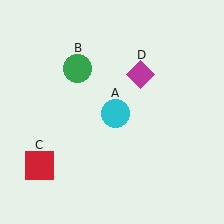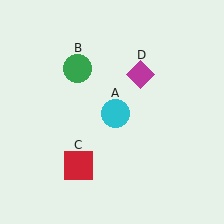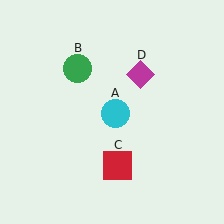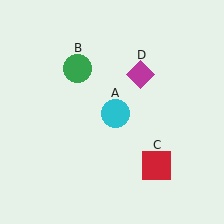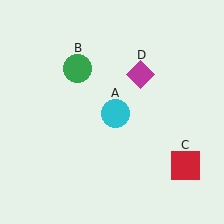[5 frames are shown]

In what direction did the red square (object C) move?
The red square (object C) moved right.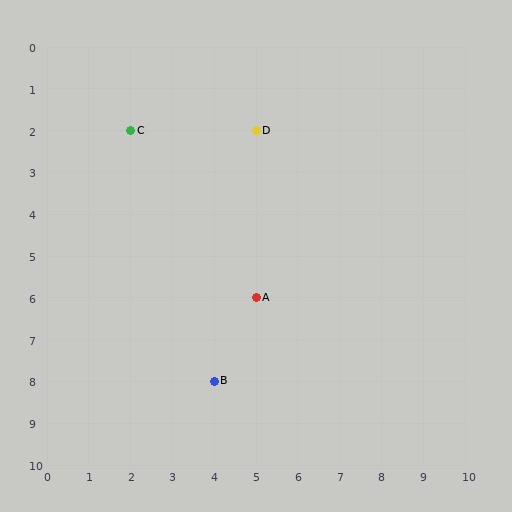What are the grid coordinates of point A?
Point A is at grid coordinates (5, 6).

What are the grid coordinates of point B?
Point B is at grid coordinates (4, 8).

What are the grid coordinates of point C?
Point C is at grid coordinates (2, 2).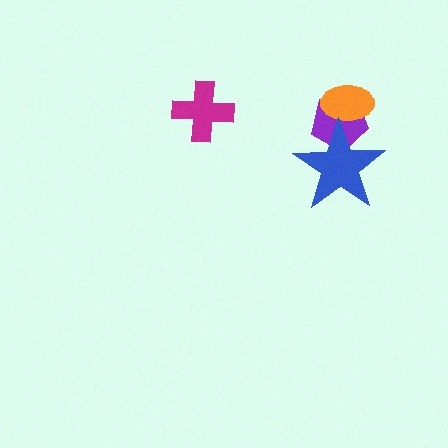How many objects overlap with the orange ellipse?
2 objects overlap with the orange ellipse.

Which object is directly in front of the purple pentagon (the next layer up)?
The orange ellipse is directly in front of the purple pentagon.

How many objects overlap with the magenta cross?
0 objects overlap with the magenta cross.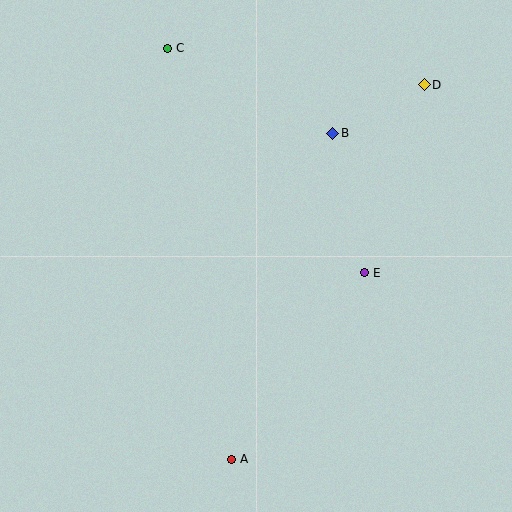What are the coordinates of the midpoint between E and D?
The midpoint between E and D is at (394, 179).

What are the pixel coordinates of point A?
Point A is at (232, 459).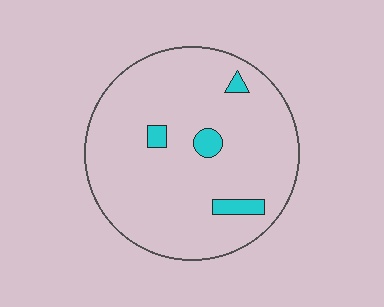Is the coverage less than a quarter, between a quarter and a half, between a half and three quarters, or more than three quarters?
Less than a quarter.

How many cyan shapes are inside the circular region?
4.